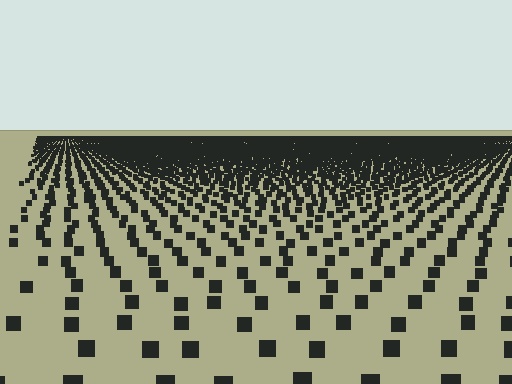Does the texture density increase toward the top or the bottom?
Density increases toward the top.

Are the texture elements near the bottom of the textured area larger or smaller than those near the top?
Larger. Near the bottom, elements are closer to the viewer and appear at a bigger on-screen size.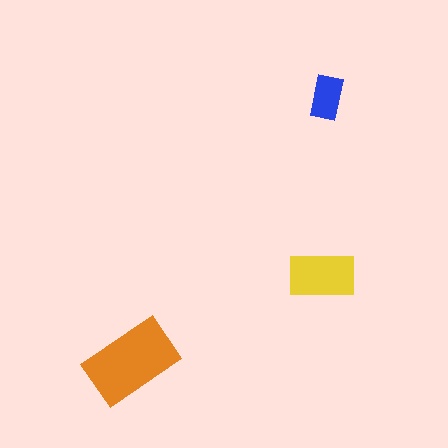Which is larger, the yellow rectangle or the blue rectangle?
The yellow one.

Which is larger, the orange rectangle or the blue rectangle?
The orange one.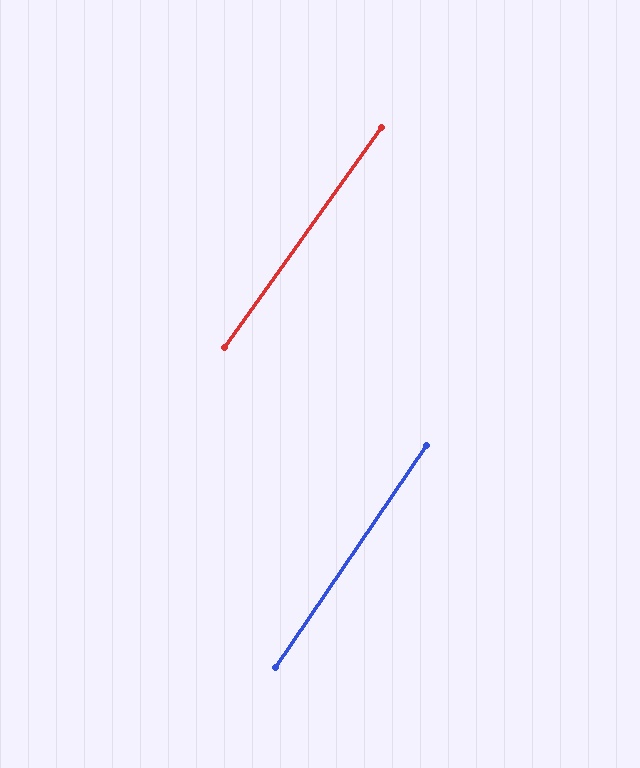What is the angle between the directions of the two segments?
Approximately 1 degree.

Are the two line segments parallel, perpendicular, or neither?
Parallel — their directions differ by only 1.2°.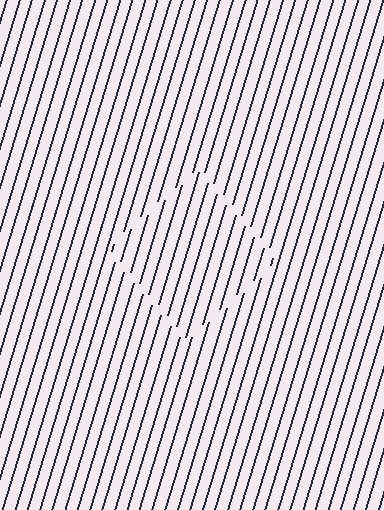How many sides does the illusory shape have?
4 sides — the line-ends trace a square.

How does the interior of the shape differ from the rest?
The interior of the shape contains the same grating, shifted by half a period — the contour is defined by the phase discontinuity where line-ends from the inner and outer gratings abut.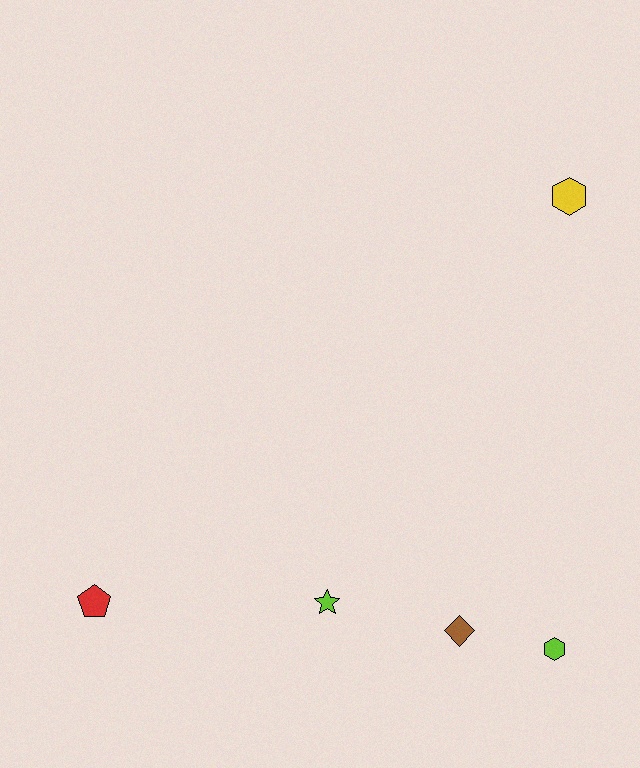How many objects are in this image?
There are 5 objects.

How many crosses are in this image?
There are no crosses.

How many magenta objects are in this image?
There are no magenta objects.